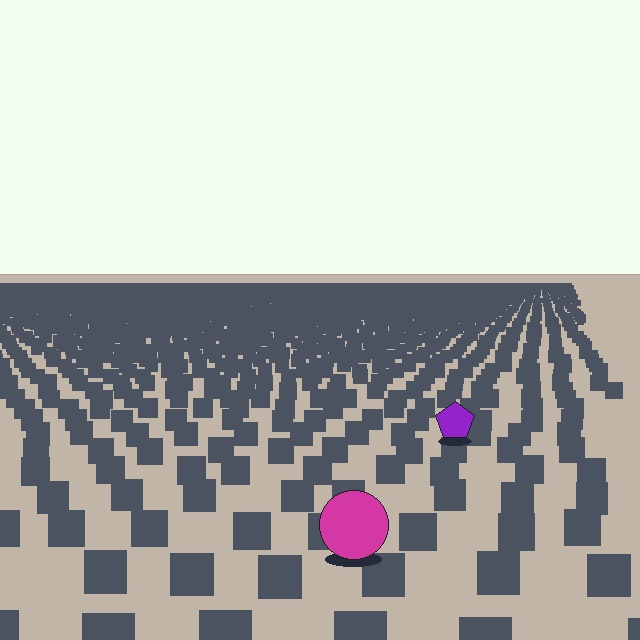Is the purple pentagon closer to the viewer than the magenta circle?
No. The magenta circle is closer — you can tell from the texture gradient: the ground texture is coarser near it.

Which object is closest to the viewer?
The magenta circle is closest. The texture marks near it are larger and more spread out.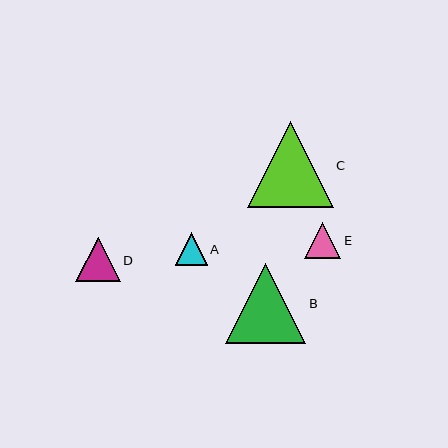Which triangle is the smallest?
Triangle A is the smallest with a size of approximately 32 pixels.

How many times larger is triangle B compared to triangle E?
Triangle B is approximately 2.2 times the size of triangle E.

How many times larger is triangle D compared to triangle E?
Triangle D is approximately 1.2 times the size of triangle E.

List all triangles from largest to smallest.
From largest to smallest: C, B, D, E, A.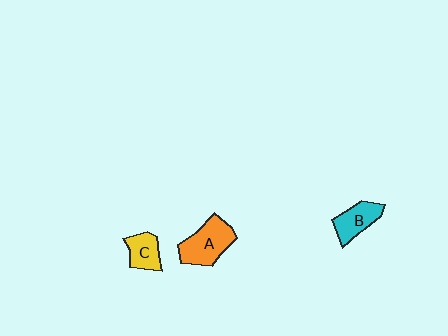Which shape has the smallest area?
Shape C (yellow).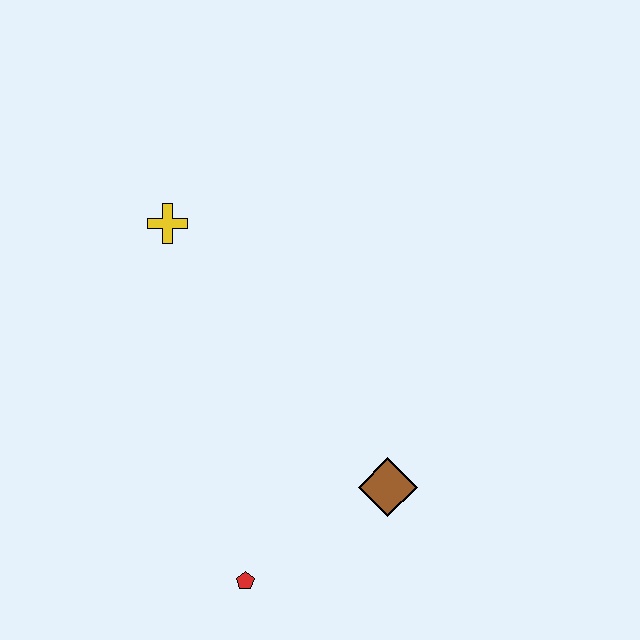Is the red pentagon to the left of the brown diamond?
Yes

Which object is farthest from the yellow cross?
The red pentagon is farthest from the yellow cross.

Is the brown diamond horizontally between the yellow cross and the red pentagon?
No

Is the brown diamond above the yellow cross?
No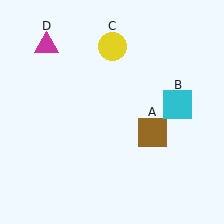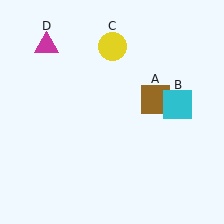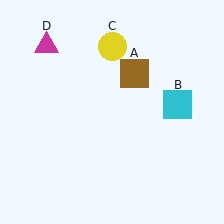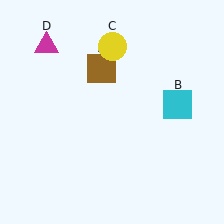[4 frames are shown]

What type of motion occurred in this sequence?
The brown square (object A) rotated counterclockwise around the center of the scene.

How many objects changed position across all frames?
1 object changed position: brown square (object A).